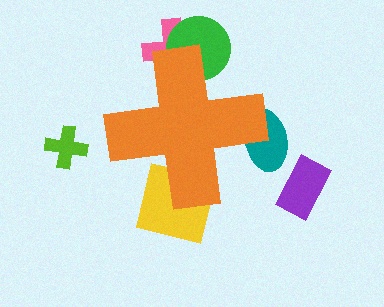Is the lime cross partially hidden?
No, the lime cross is fully visible.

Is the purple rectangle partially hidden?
No, the purple rectangle is fully visible.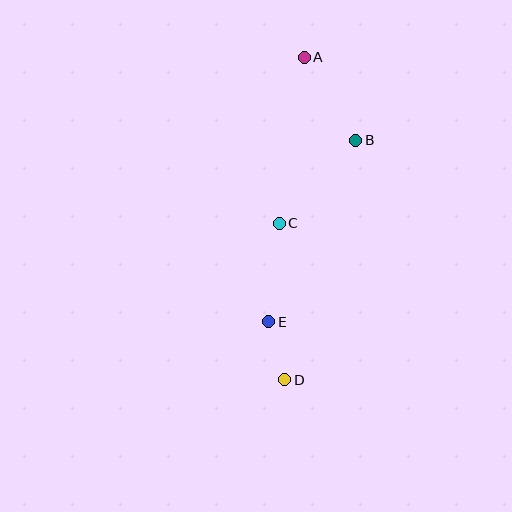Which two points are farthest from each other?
Points A and D are farthest from each other.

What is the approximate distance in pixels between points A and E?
The distance between A and E is approximately 267 pixels.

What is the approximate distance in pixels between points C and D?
The distance between C and D is approximately 157 pixels.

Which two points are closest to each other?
Points D and E are closest to each other.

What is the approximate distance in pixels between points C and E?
The distance between C and E is approximately 99 pixels.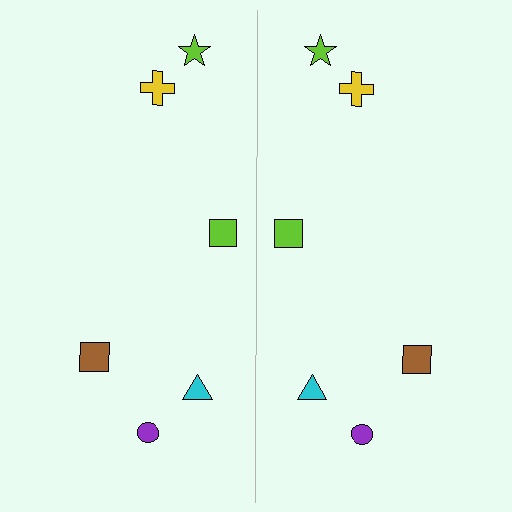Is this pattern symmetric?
Yes, this pattern has bilateral (reflection) symmetry.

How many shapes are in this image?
There are 12 shapes in this image.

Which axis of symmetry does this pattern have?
The pattern has a vertical axis of symmetry running through the center of the image.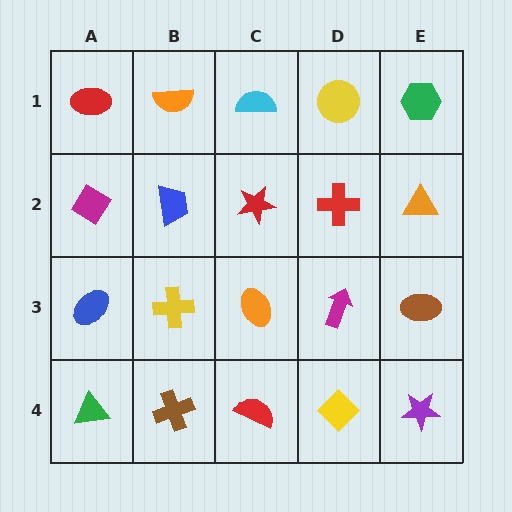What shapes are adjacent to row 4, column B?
A yellow cross (row 3, column B), a green triangle (row 4, column A), a red semicircle (row 4, column C).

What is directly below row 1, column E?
An orange triangle.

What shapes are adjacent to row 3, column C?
A red star (row 2, column C), a red semicircle (row 4, column C), a yellow cross (row 3, column B), a magenta arrow (row 3, column D).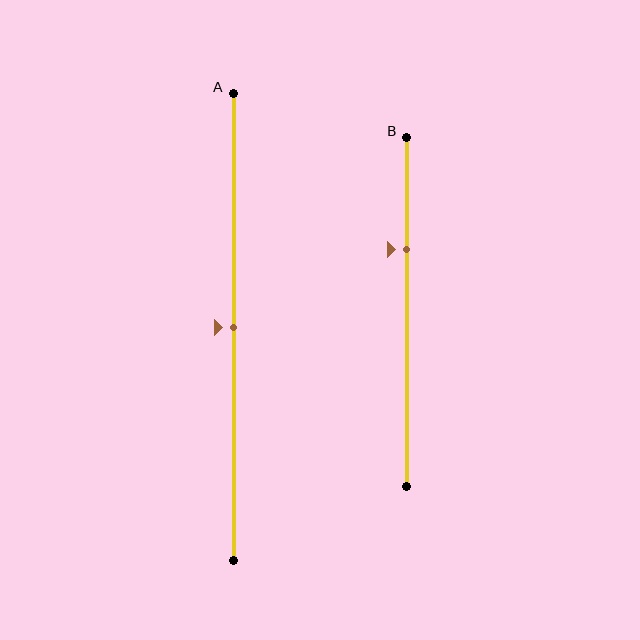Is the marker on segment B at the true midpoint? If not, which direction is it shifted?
No, the marker on segment B is shifted upward by about 18% of the segment length.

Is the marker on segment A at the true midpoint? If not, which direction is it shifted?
Yes, the marker on segment A is at the true midpoint.